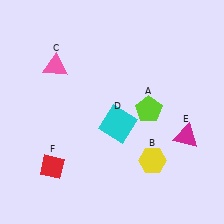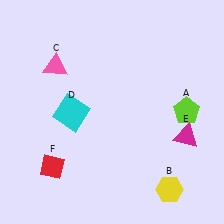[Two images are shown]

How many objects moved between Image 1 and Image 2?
3 objects moved between the two images.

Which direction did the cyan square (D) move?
The cyan square (D) moved left.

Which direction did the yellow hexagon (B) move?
The yellow hexagon (B) moved down.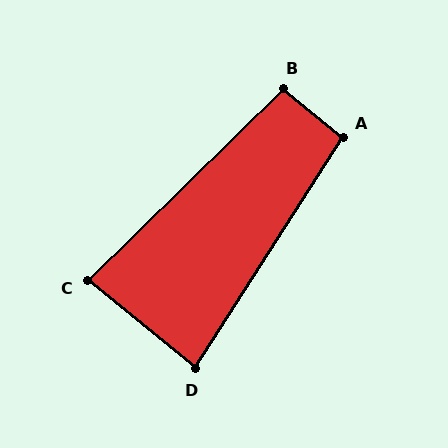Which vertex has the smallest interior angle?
D, at approximately 83 degrees.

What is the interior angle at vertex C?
Approximately 84 degrees (acute).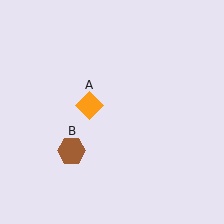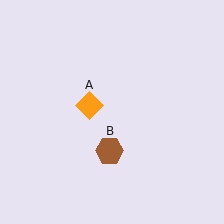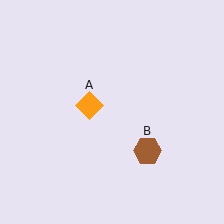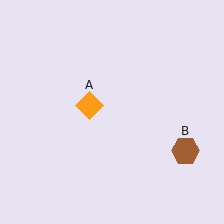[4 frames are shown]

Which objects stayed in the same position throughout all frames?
Orange diamond (object A) remained stationary.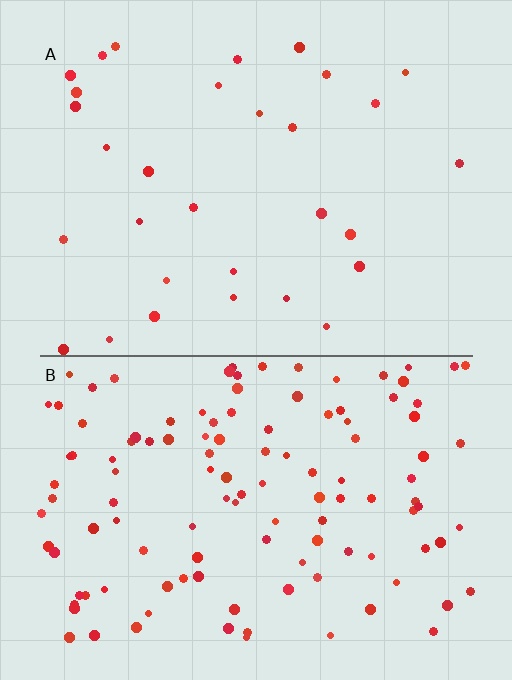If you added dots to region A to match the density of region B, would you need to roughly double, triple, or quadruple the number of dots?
Approximately quadruple.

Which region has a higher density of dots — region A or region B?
B (the bottom).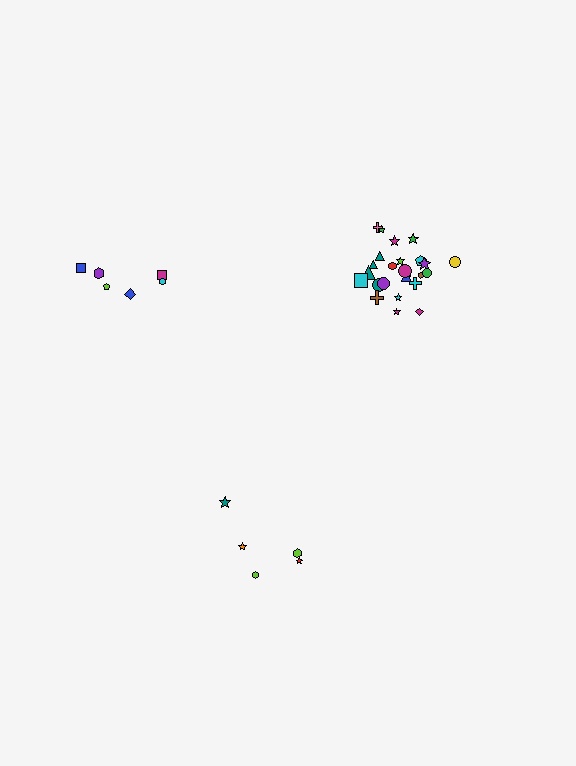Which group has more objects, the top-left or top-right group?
The top-right group.